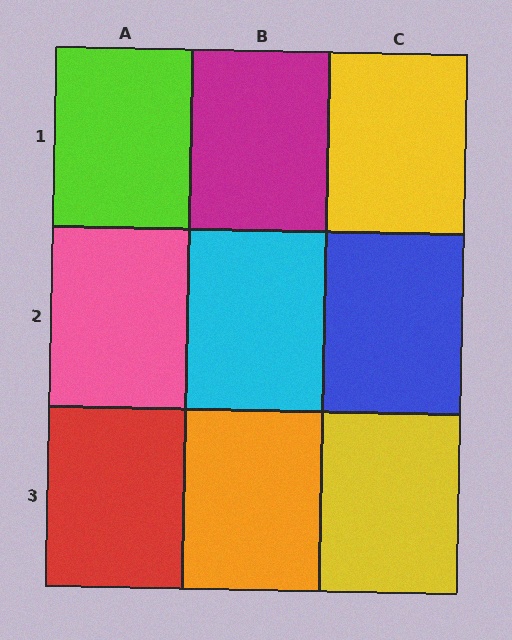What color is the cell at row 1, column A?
Lime.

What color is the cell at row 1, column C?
Yellow.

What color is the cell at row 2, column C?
Blue.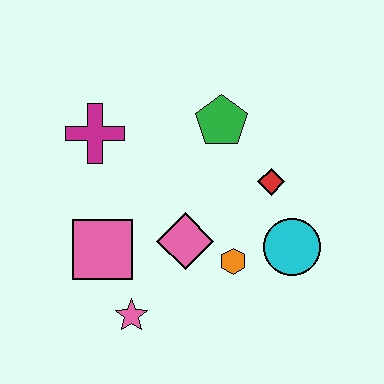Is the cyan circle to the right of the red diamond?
Yes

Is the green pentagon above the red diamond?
Yes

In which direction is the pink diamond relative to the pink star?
The pink diamond is above the pink star.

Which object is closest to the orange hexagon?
The pink diamond is closest to the orange hexagon.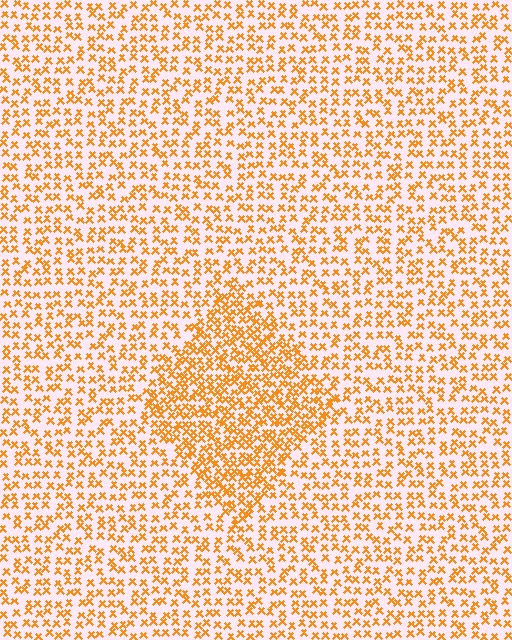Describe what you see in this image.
The image contains small orange elements arranged at two different densities. A diamond-shaped region is visible where the elements are more densely packed than the surrounding area.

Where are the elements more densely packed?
The elements are more densely packed inside the diamond boundary.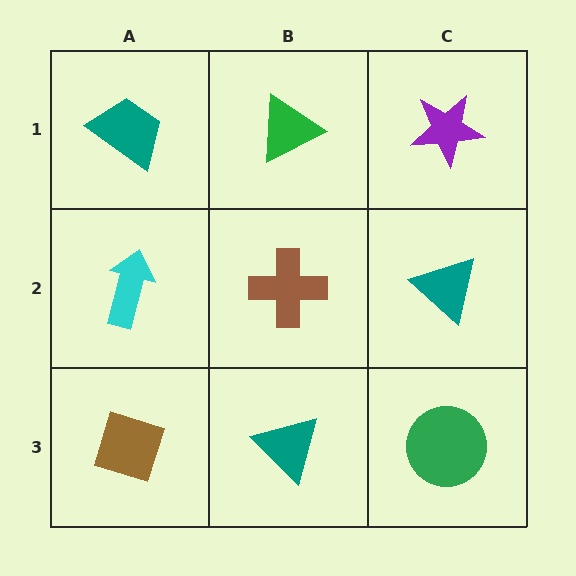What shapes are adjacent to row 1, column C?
A teal triangle (row 2, column C), a green triangle (row 1, column B).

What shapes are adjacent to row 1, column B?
A brown cross (row 2, column B), a teal trapezoid (row 1, column A), a purple star (row 1, column C).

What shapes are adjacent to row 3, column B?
A brown cross (row 2, column B), a brown diamond (row 3, column A), a green circle (row 3, column C).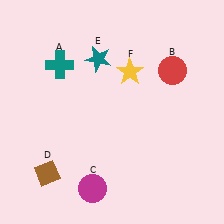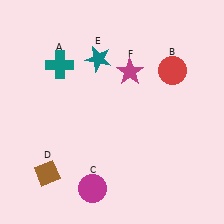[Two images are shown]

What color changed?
The star (F) changed from yellow in Image 1 to magenta in Image 2.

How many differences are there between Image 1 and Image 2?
There is 1 difference between the two images.